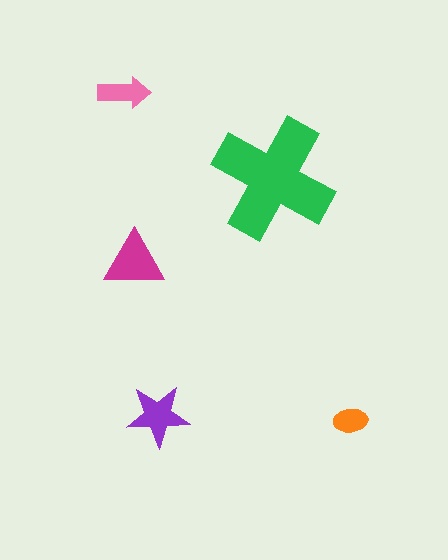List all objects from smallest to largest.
The orange ellipse, the pink arrow, the purple star, the magenta triangle, the green cross.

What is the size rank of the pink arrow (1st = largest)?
4th.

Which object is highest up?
The pink arrow is topmost.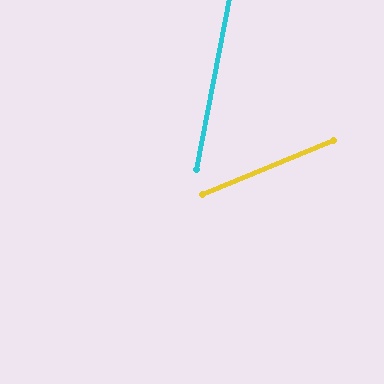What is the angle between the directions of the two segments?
Approximately 57 degrees.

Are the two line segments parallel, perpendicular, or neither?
Neither parallel nor perpendicular — they differ by about 57°.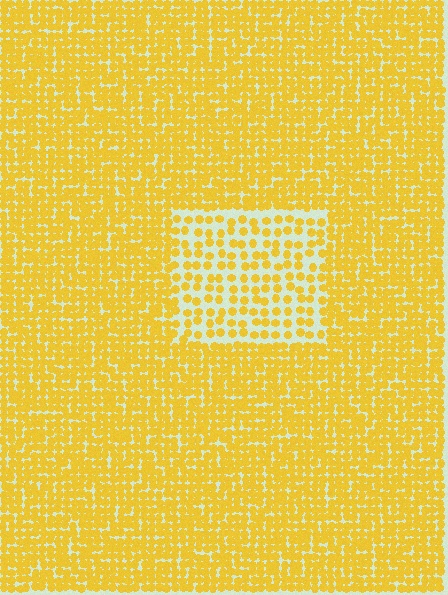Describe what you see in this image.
The image contains small yellow elements arranged at two different densities. A rectangle-shaped region is visible where the elements are less densely packed than the surrounding area.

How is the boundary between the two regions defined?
The boundary is defined by a change in element density (approximately 2.1x ratio). All elements are the same color, size, and shape.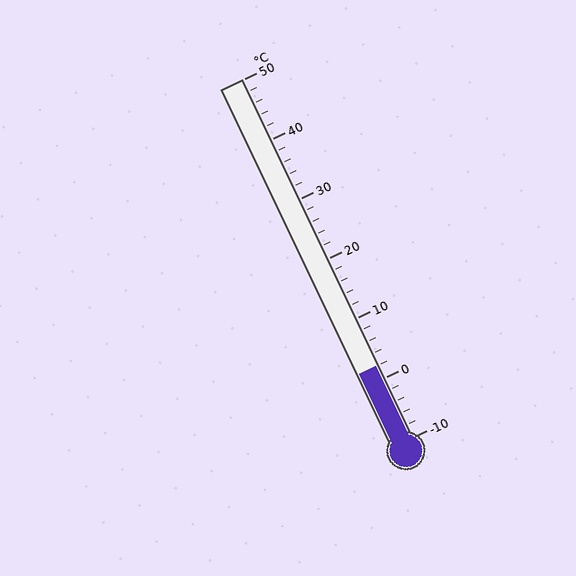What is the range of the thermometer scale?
The thermometer scale ranges from -10°C to 50°C.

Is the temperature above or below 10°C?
The temperature is below 10°C.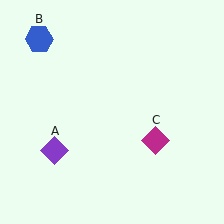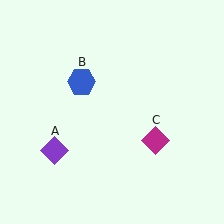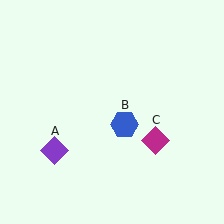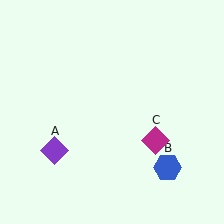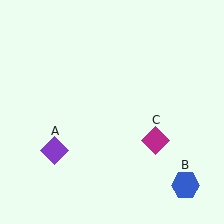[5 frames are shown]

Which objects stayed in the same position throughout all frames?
Purple diamond (object A) and magenta diamond (object C) remained stationary.